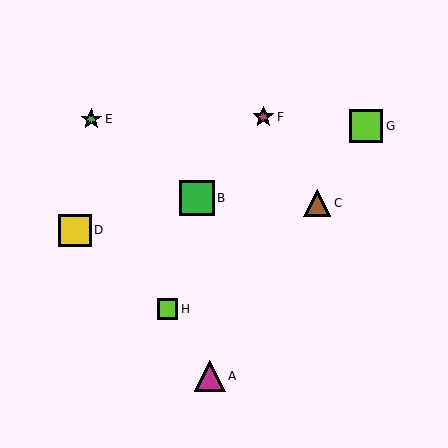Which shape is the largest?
The green square (labeled B) is the largest.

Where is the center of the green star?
The center of the green star is at (91, 119).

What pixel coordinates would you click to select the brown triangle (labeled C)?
Click at (317, 203) to select the brown triangle C.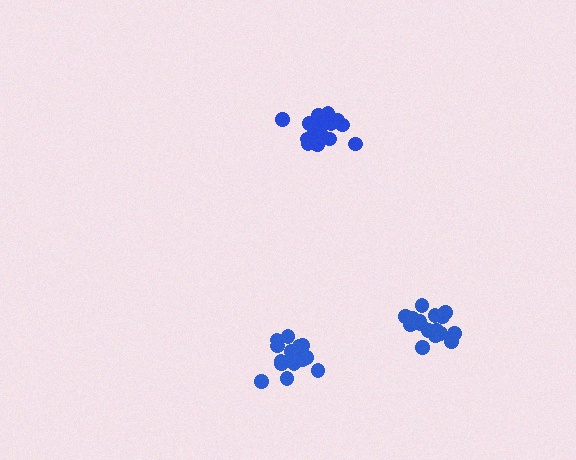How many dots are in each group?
Group 1: 15 dots, Group 2: 17 dots, Group 3: 16 dots (48 total).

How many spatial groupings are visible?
There are 3 spatial groupings.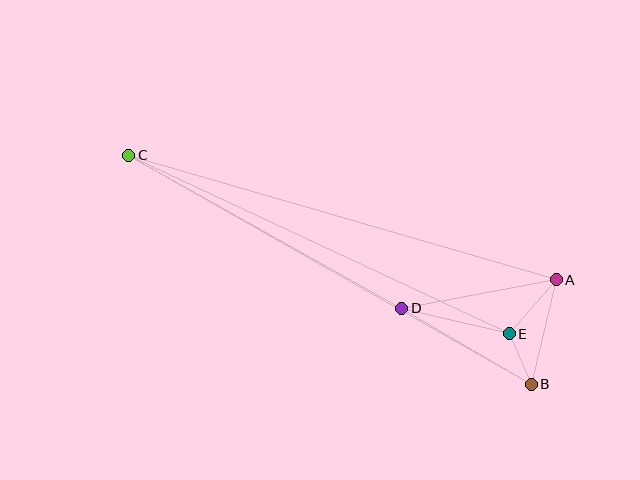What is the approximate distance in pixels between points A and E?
The distance between A and E is approximately 72 pixels.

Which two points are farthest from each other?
Points B and C are farthest from each other.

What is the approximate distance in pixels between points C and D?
The distance between C and D is approximately 313 pixels.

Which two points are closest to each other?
Points B and E are closest to each other.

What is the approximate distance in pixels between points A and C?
The distance between A and C is approximately 445 pixels.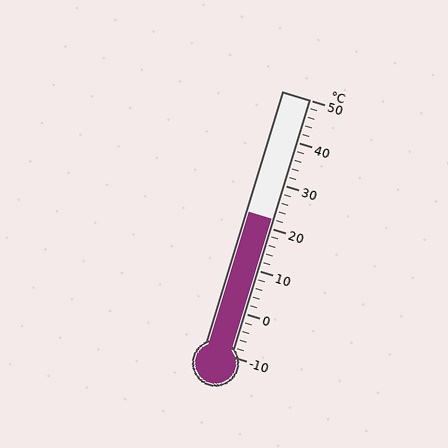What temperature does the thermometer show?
The thermometer shows approximately 22°C.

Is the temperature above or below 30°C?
The temperature is below 30°C.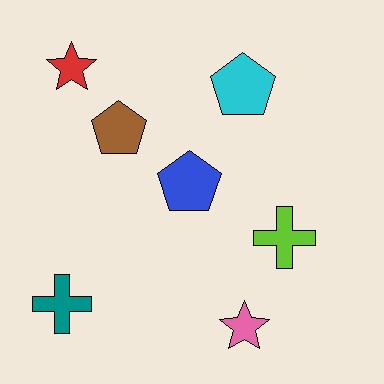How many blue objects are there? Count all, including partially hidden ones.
There is 1 blue object.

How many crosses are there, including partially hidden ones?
There are 2 crosses.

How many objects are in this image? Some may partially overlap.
There are 7 objects.